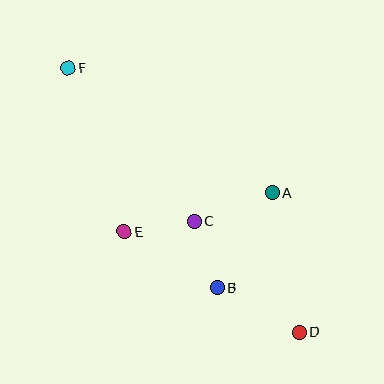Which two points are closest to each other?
Points B and C are closest to each other.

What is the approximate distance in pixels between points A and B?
The distance between A and B is approximately 110 pixels.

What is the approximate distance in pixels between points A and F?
The distance between A and F is approximately 239 pixels.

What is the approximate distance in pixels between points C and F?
The distance between C and F is approximately 198 pixels.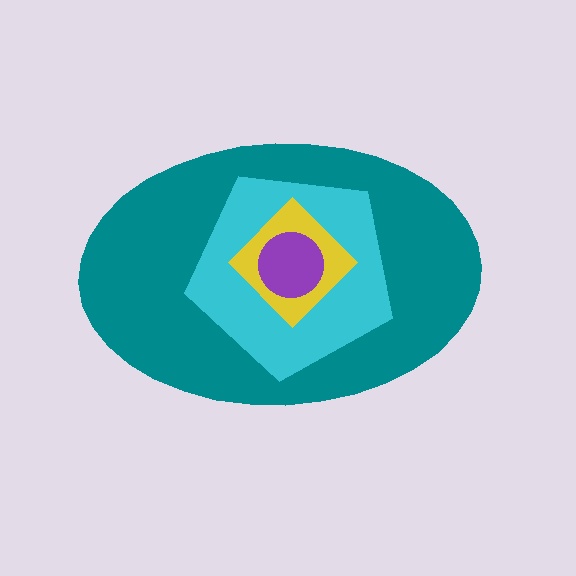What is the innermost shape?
The purple circle.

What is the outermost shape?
The teal ellipse.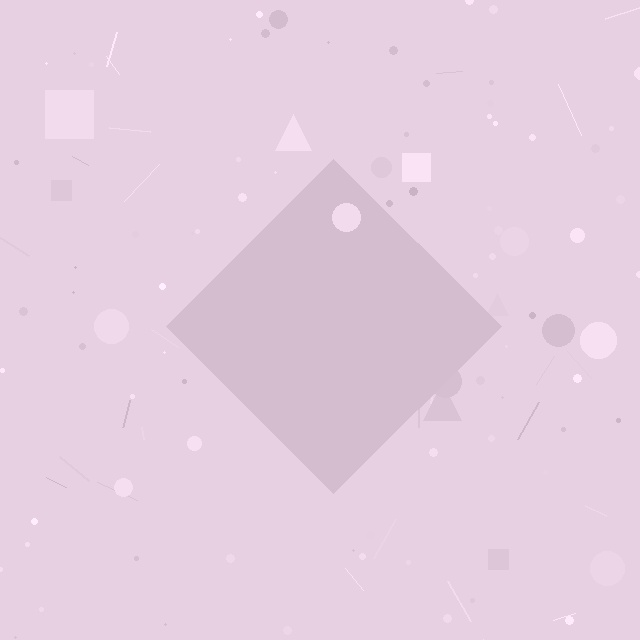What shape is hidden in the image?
A diamond is hidden in the image.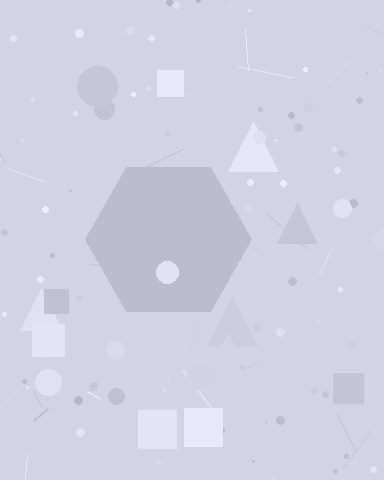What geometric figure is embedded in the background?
A hexagon is embedded in the background.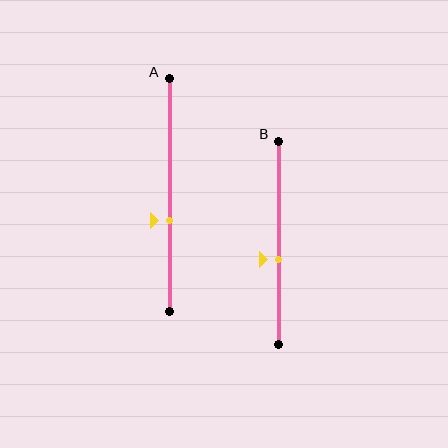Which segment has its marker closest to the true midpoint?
Segment B has its marker closest to the true midpoint.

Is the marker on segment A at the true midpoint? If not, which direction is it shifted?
No, the marker on segment A is shifted downward by about 11% of the segment length.